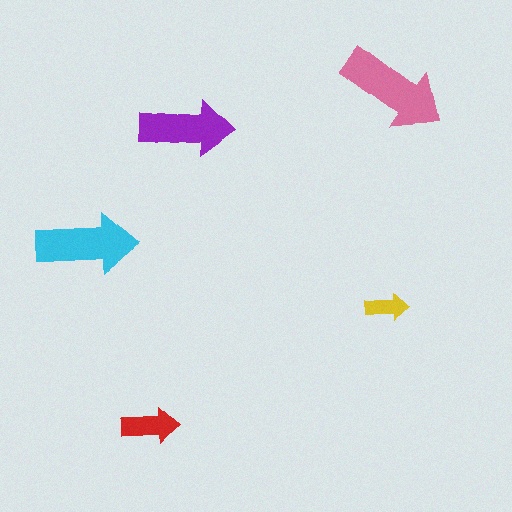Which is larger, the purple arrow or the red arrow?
The purple one.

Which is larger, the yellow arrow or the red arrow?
The red one.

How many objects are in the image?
There are 5 objects in the image.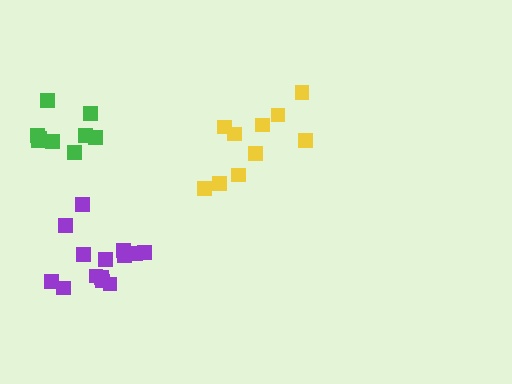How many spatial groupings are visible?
There are 3 spatial groupings.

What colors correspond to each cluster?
The clusters are colored: yellow, purple, green.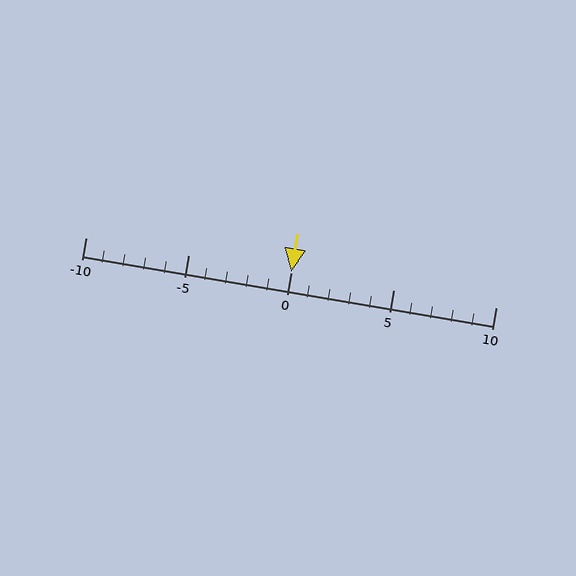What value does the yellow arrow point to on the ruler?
The yellow arrow points to approximately 0.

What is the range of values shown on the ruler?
The ruler shows values from -10 to 10.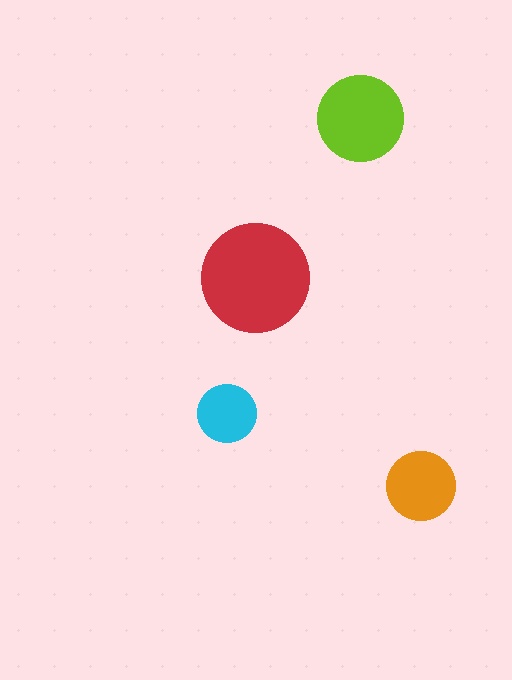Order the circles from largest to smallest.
the red one, the lime one, the orange one, the cyan one.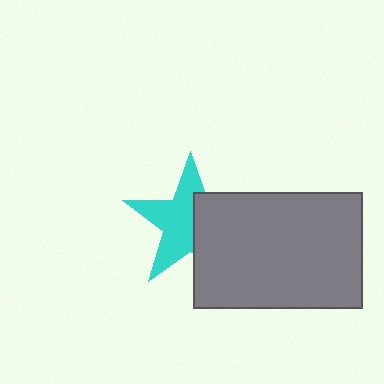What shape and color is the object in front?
The object in front is a gray rectangle.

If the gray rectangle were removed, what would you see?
You would see the complete cyan star.